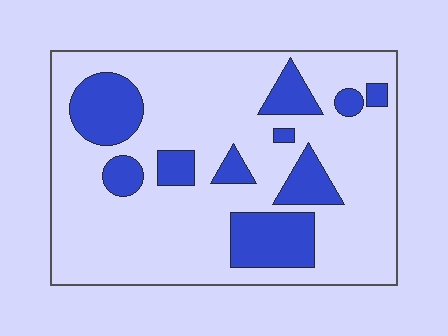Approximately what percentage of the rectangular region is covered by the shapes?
Approximately 25%.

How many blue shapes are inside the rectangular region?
10.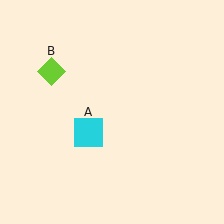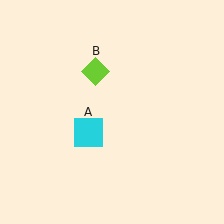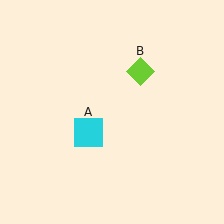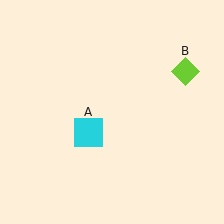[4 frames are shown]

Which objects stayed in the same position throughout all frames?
Cyan square (object A) remained stationary.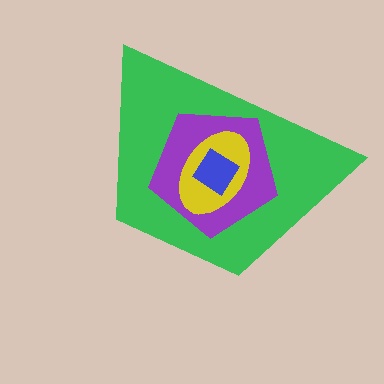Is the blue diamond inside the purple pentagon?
Yes.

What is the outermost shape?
The green trapezoid.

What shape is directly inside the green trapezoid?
The purple pentagon.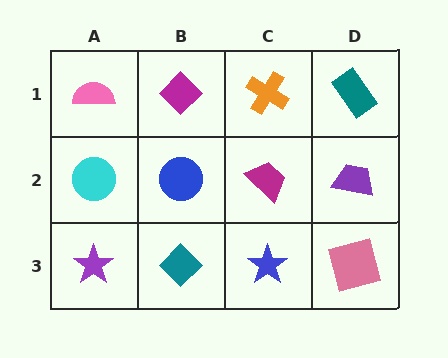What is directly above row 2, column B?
A magenta diamond.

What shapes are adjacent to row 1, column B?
A blue circle (row 2, column B), a pink semicircle (row 1, column A), an orange cross (row 1, column C).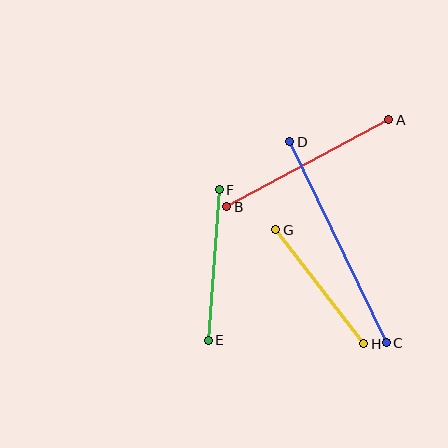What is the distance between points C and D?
The distance is approximately 223 pixels.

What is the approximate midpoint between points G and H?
The midpoint is at approximately (320, 287) pixels.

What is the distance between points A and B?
The distance is approximately 184 pixels.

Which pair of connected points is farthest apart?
Points C and D are farthest apart.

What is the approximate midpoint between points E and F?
The midpoint is at approximately (214, 265) pixels.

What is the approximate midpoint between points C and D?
The midpoint is at approximately (338, 242) pixels.